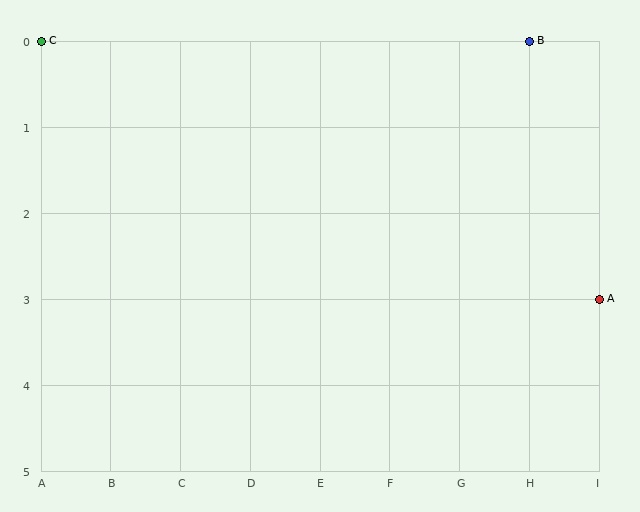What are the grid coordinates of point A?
Point A is at grid coordinates (I, 3).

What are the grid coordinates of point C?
Point C is at grid coordinates (A, 0).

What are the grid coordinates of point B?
Point B is at grid coordinates (H, 0).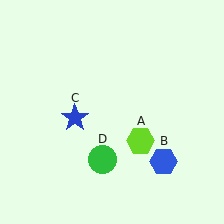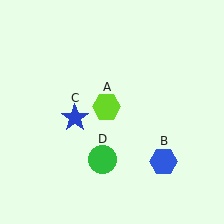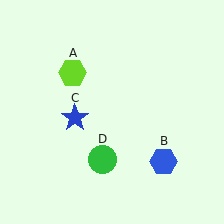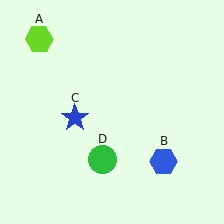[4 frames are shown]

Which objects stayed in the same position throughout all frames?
Blue hexagon (object B) and blue star (object C) and green circle (object D) remained stationary.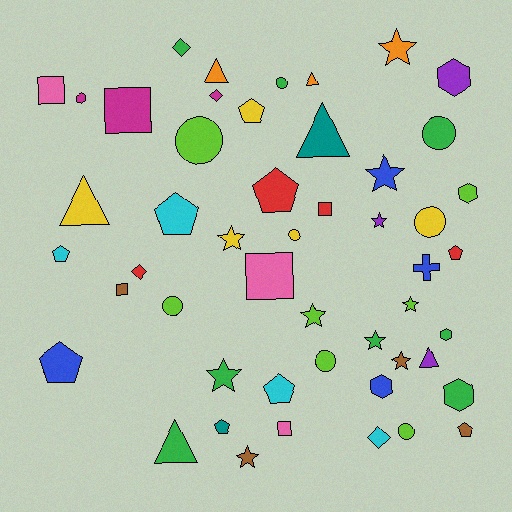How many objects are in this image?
There are 50 objects.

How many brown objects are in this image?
There are 4 brown objects.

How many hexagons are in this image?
There are 6 hexagons.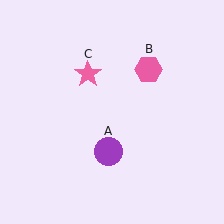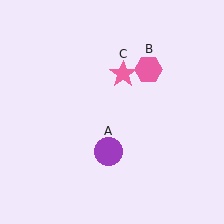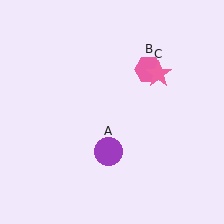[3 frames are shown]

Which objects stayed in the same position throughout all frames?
Purple circle (object A) and pink hexagon (object B) remained stationary.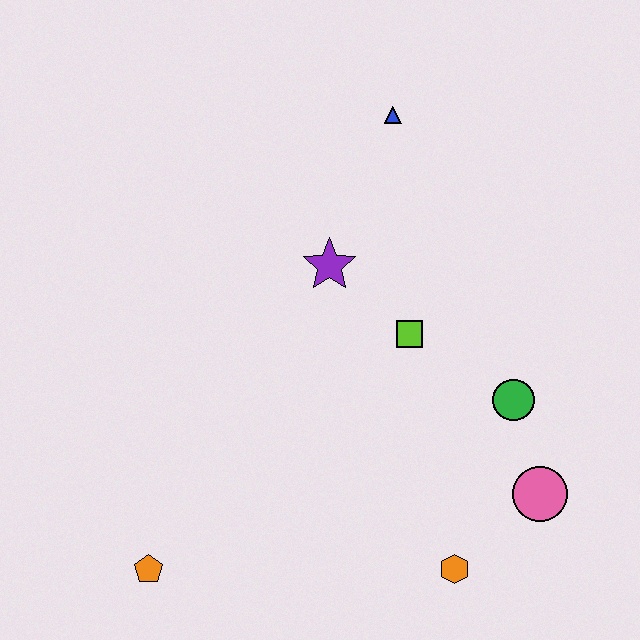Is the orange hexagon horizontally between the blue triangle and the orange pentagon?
No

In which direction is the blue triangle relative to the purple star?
The blue triangle is above the purple star.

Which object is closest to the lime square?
The purple star is closest to the lime square.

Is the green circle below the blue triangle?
Yes